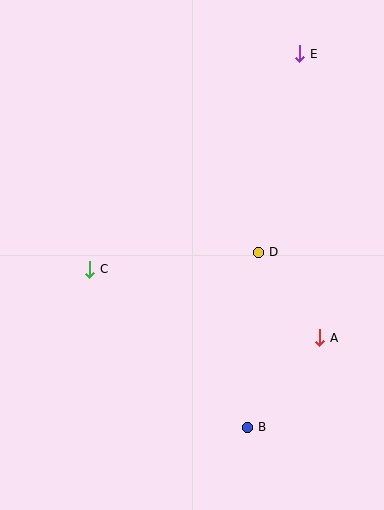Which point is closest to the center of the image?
Point D at (259, 252) is closest to the center.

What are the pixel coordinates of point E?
Point E is at (300, 54).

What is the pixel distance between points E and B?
The distance between E and B is 377 pixels.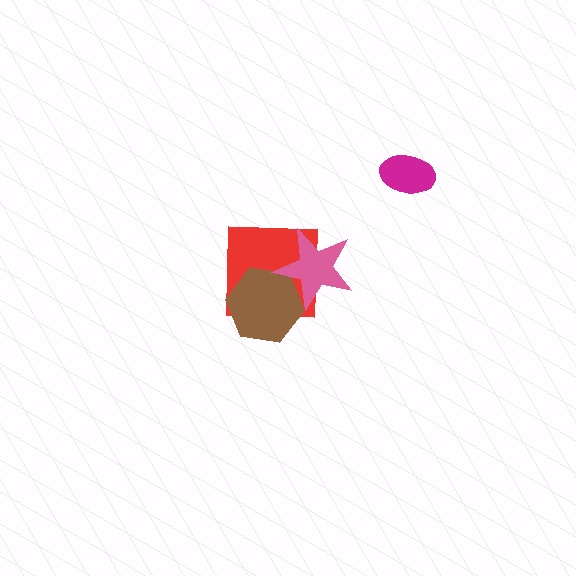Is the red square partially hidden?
Yes, it is partially covered by another shape.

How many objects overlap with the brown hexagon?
2 objects overlap with the brown hexagon.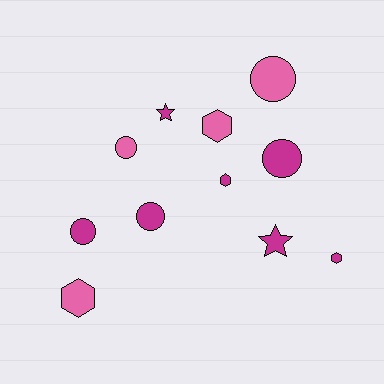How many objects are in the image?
There are 11 objects.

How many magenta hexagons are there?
There are 2 magenta hexagons.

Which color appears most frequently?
Magenta, with 7 objects.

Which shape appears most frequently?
Circle, with 5 objects.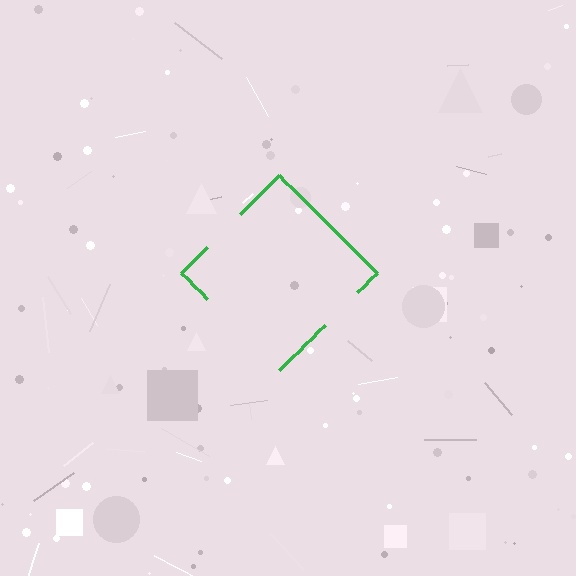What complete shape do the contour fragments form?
The contour fragments form a diamond.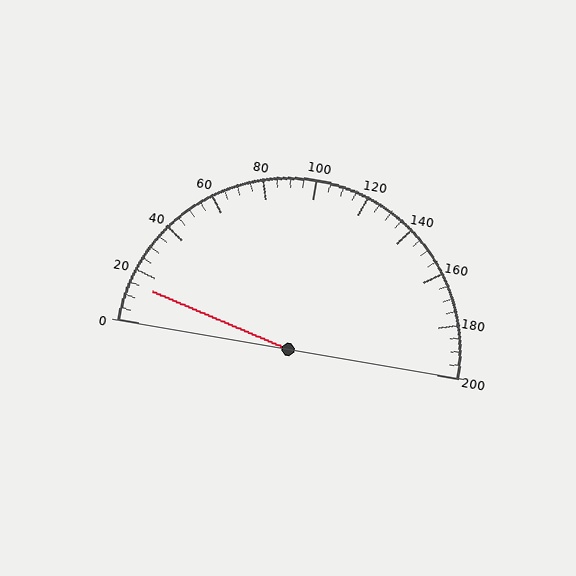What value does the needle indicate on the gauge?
The needle indicates approximately 15.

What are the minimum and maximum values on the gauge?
The gauge ranges from 0 to 200.